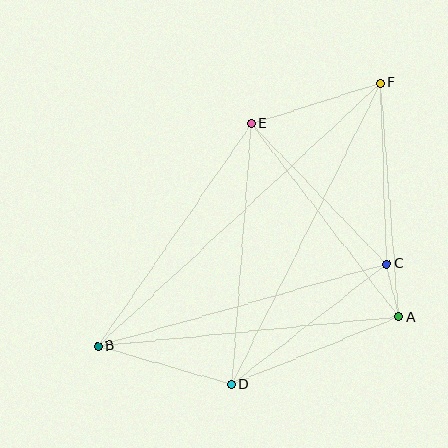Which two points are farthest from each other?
Points B and F are farthest from each other.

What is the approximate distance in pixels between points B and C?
The distance between B and C is approximately 300 pixels.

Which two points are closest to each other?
Points A and C are closest to each other.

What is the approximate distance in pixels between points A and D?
The distance between A and D is approximately 180 pixels.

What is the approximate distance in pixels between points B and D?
The distance between B and D is approximately 139 pixels.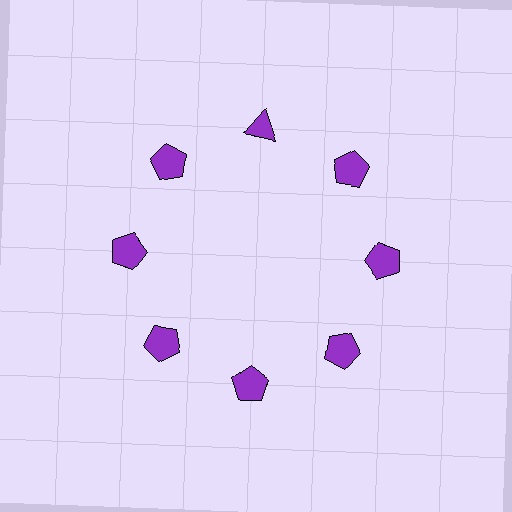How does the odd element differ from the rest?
It has a different shape: triangle instead of pentagon.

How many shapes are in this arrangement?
There are 8 shapes arranged in a ring pattern.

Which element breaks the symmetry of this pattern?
The purple triangle at roughly the 12 o'clock position breaks the symmetry. All other shapes are purple pentagons.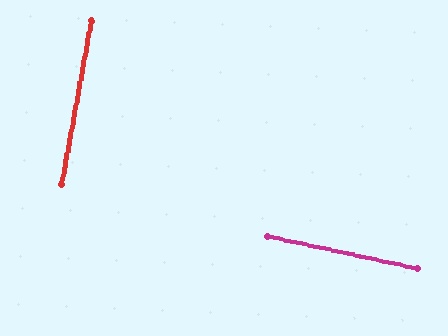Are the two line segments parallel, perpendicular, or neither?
Perpendicular — they meet at approximately 88°.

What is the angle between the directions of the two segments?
Approximately 88 degrees.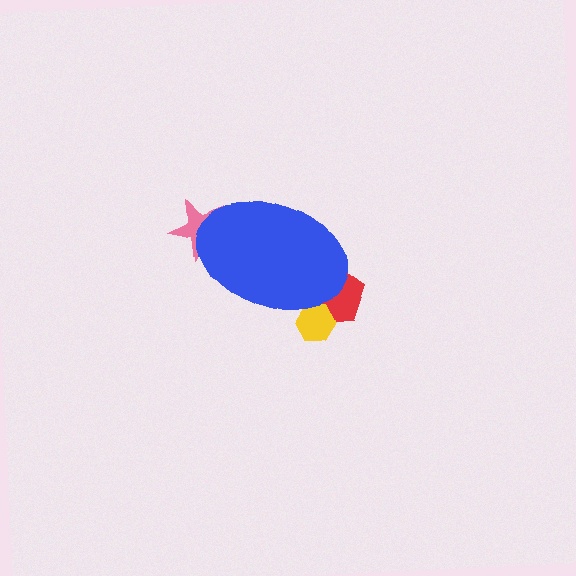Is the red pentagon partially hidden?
Yes, the red pentagon is partially hidden behind the blue ellipse.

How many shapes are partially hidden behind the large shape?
3 shapes are partially hidden.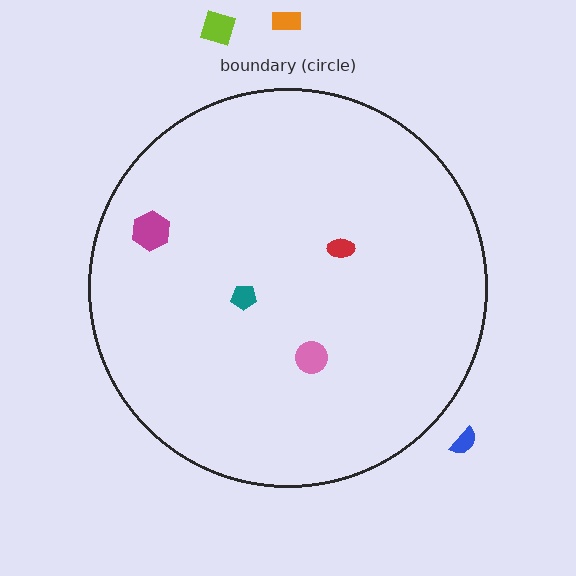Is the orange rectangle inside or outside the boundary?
Outside.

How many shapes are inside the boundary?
4 inside, 3 outside.